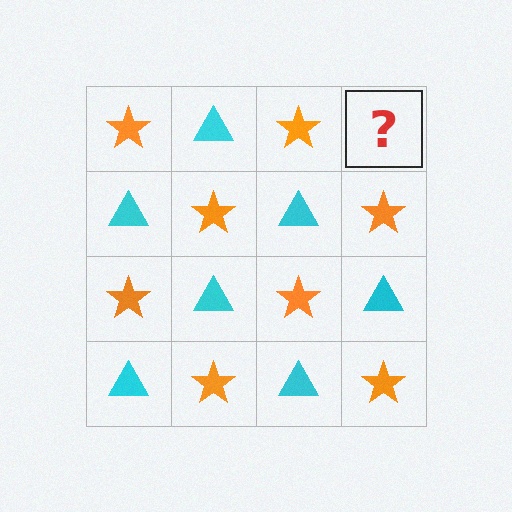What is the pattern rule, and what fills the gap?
The rule is that it alternates orange star and cyan triangle in a checkerboard pattern. The gap should be filled with a cyan triangle.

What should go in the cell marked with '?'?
The missing cell should contain a cyan triangle.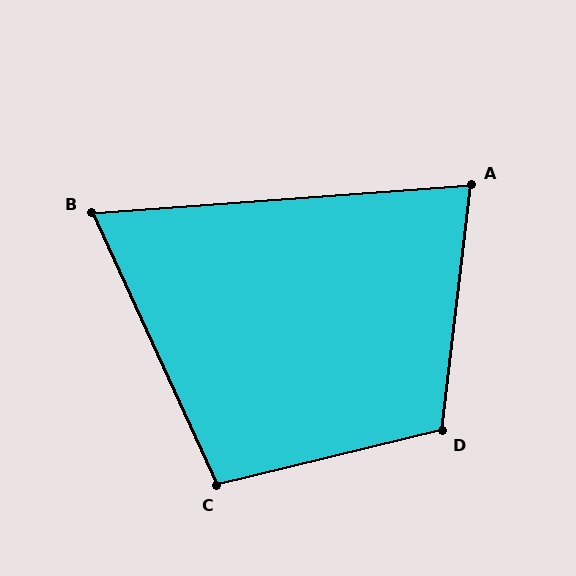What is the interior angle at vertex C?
Approximately 101 degrees (obtuse).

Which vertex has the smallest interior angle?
B, at approximately 70 degrees.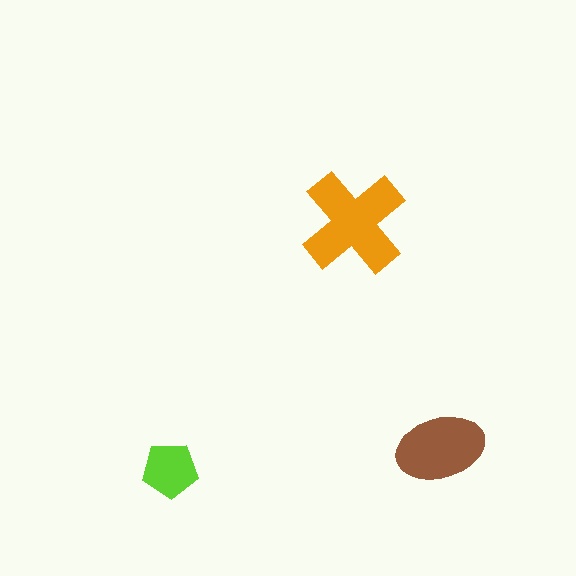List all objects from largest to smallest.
The orange cross, the brown ellipse, the lime pentagon.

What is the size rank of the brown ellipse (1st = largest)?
2nd.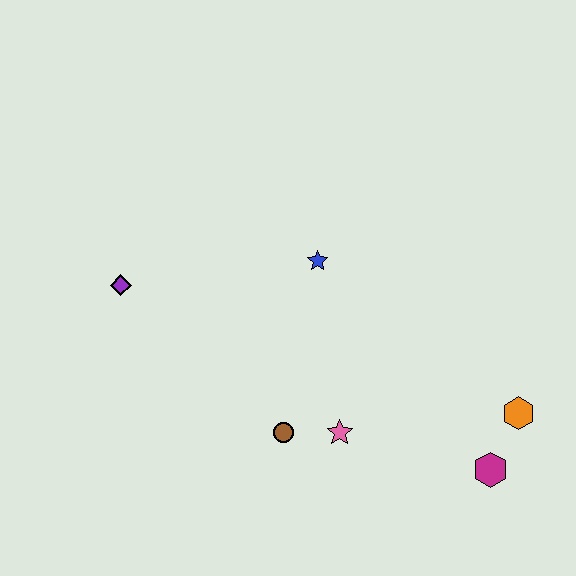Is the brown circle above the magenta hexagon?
Yes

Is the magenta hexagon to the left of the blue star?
No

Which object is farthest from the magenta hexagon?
The purple diamond is farthest from the magenta hexagon.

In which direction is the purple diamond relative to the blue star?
The purple diamond is to the left of the blue star.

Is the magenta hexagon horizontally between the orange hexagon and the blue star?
Yes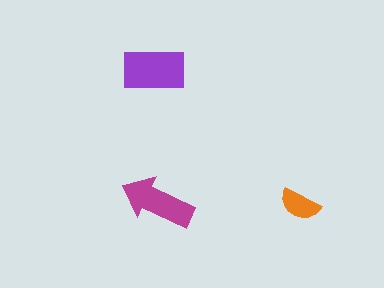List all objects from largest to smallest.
The purple rectangle, the magenta arrow, the orange semicircle.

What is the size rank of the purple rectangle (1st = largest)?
1st.